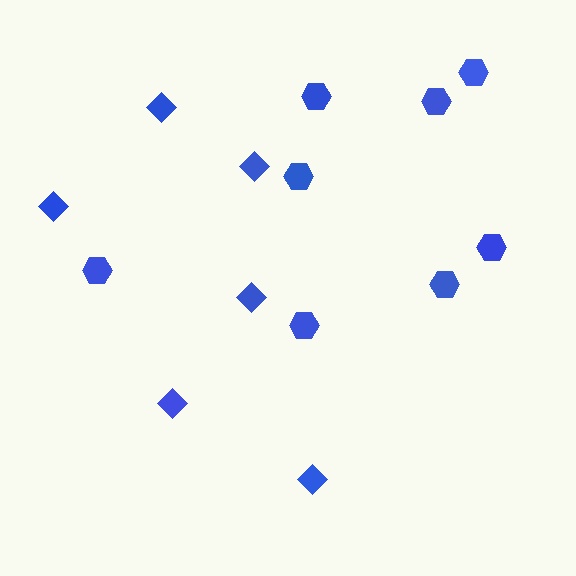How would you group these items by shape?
There are 2 groups: one group of diamonds (6) and one group of hexagons (8).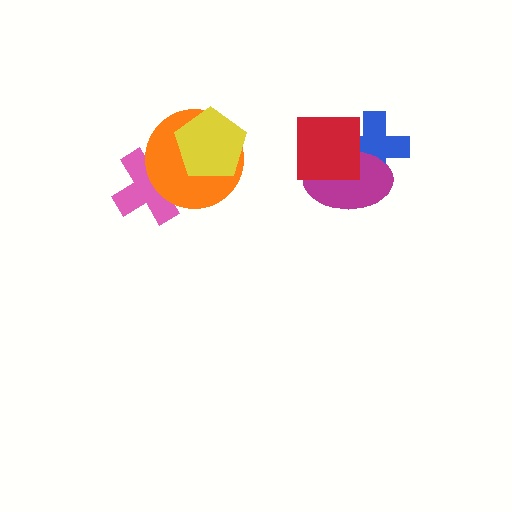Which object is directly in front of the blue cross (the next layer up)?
The magenta ellipse is directly in front of the blue cross.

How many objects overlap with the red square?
2 objects overlap with the red square.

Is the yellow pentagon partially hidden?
No, no other shape covers it.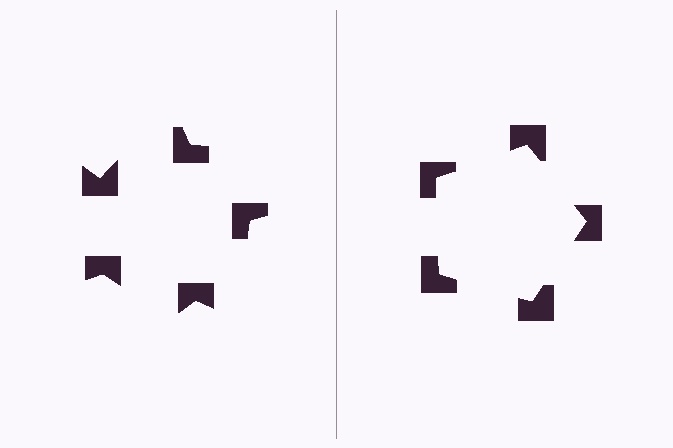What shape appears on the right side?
An illusory pentagon.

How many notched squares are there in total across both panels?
10 — 5 on each side.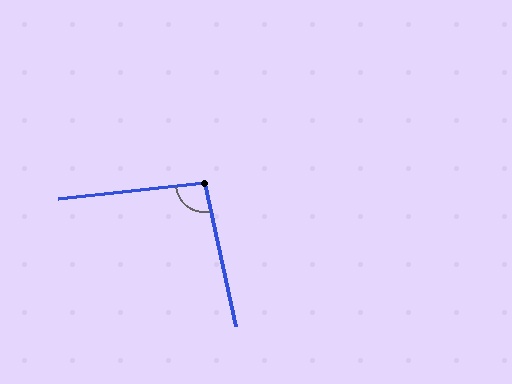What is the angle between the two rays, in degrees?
Approximately 96 degrees.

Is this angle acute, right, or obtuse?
It is obtuse.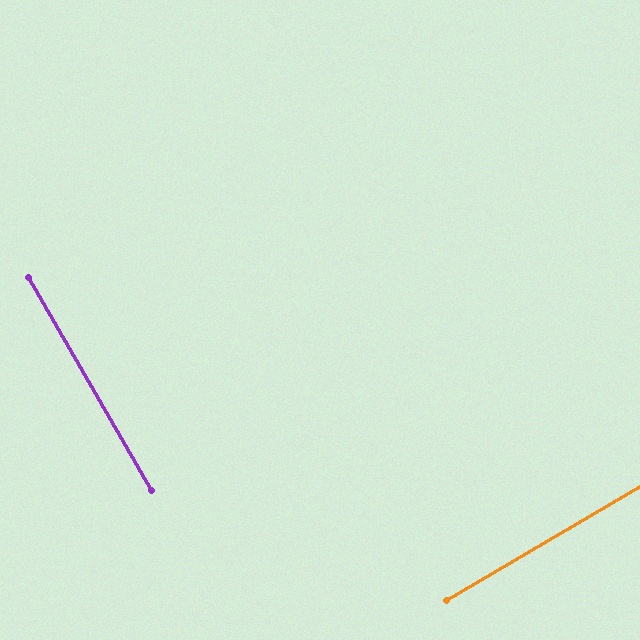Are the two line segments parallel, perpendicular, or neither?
Perpendicular — they meet at approximately 90°.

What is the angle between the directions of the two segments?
Approximately 90 degrees.